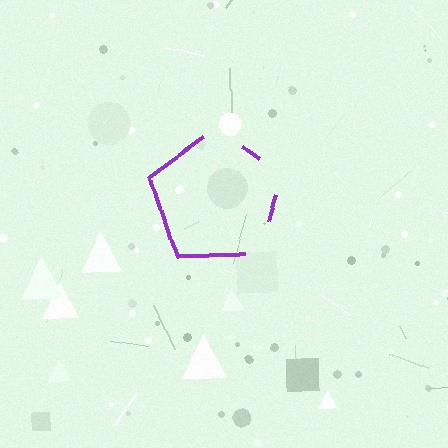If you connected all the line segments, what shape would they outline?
They would outline a pentagon.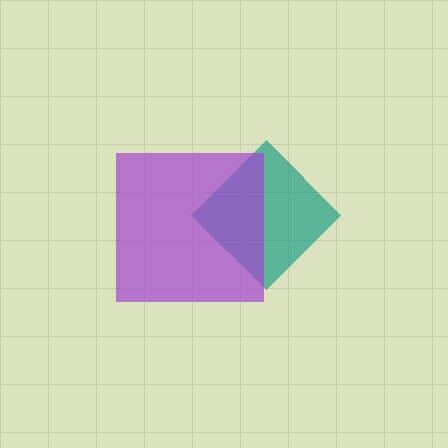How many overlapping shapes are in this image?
There are 2 overlapping shapes in the image.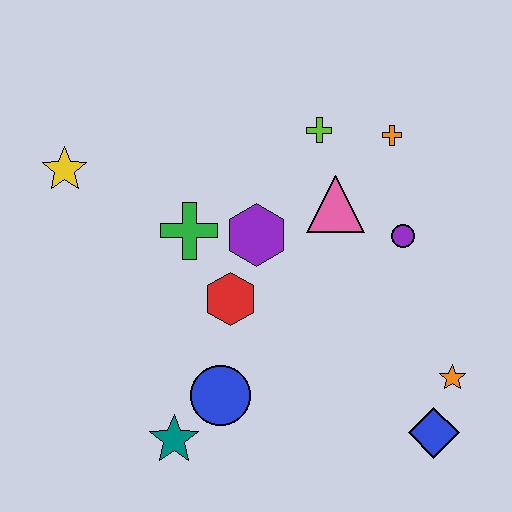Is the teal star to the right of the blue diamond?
No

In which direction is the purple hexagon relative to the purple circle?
The purple hexagon is to the left of the purple circle.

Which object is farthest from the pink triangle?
The teal star is farthest from the pink triangle.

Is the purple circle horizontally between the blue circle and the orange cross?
No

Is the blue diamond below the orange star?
Yes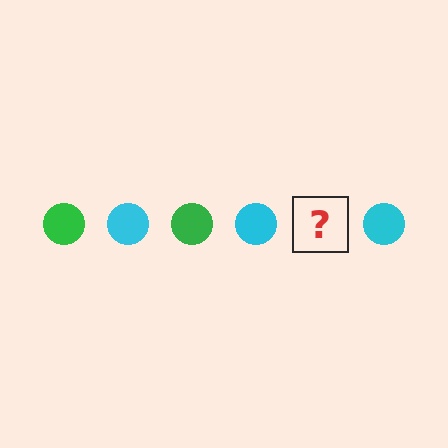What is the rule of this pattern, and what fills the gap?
The rule is that the pattern cycles through green, cyan circles. The gap should be filled with a green circle.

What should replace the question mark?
The question mark should be replaced with a green circle.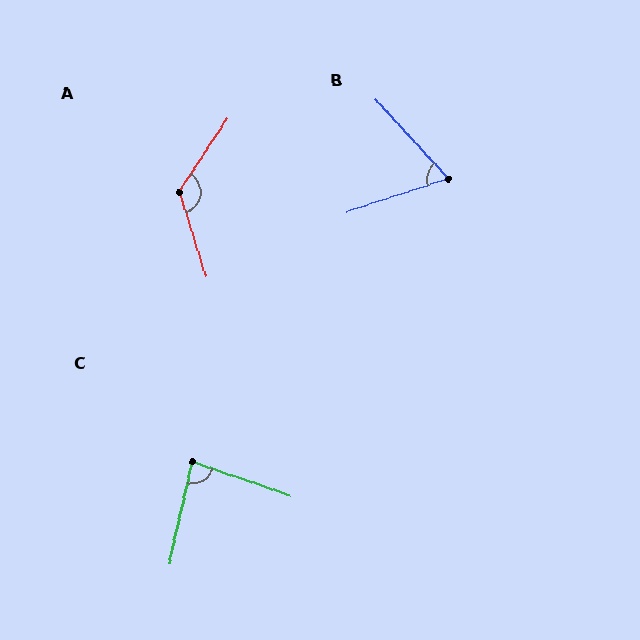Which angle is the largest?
A, at approximately 129 degrees.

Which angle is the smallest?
B, at approximately 66 degrees.